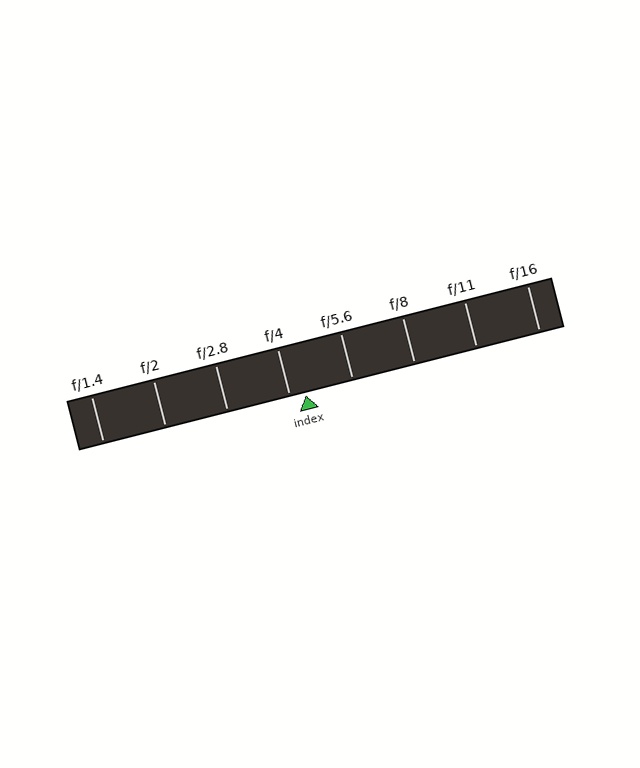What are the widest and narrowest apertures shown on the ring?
The widest aperture shown is f/1.4 and the narrowest is f/16.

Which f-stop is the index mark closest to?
The index mark is closest to f/4.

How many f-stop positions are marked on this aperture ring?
There are 8 f-stop positions marked.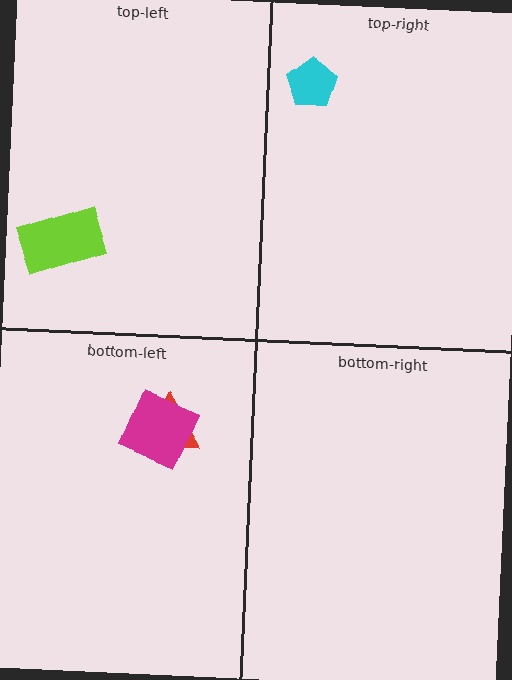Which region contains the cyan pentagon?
The top-right region.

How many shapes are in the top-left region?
1.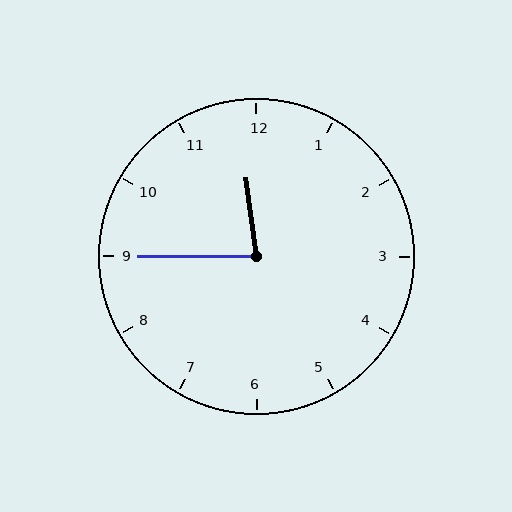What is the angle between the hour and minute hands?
Approximately 82 degrees.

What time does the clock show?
11:45.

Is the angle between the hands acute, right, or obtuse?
It is acute.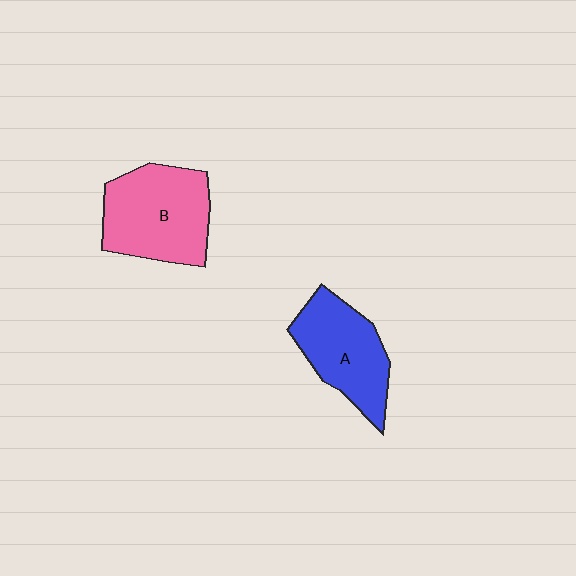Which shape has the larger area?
Shape B (pink).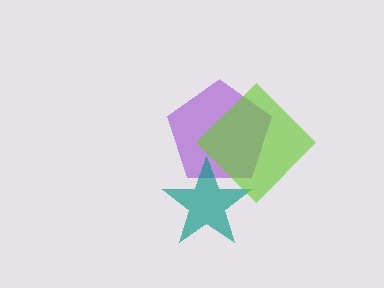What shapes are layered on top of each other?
The layered shapes are: a purple pentagon, a teal star, a lime diamond.